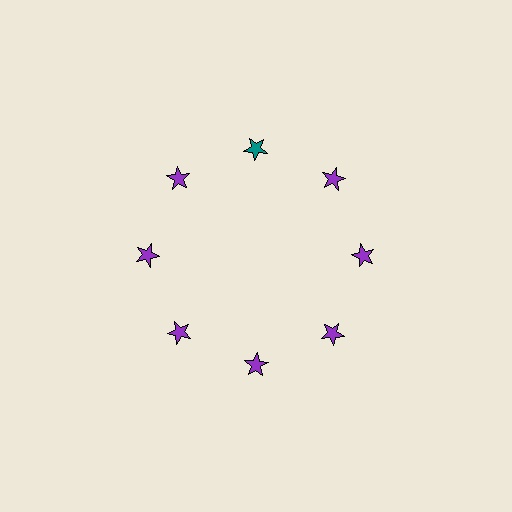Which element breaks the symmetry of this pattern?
The teal star at roughly the 12 o'clock position breaks the symmetry. All other shapes are purple stars.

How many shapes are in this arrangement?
There are 8 shapes arranged in a ring pattern.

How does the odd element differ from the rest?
It has a different color: teal instead of purple.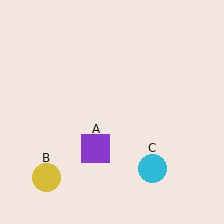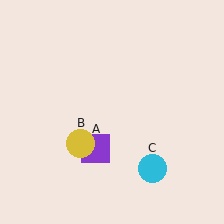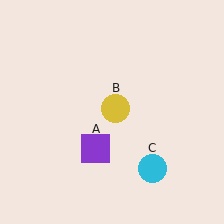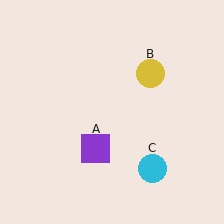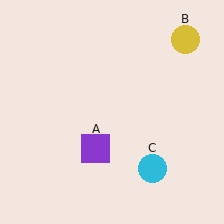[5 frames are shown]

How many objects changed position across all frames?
1 object changed position: yellow circle (object B).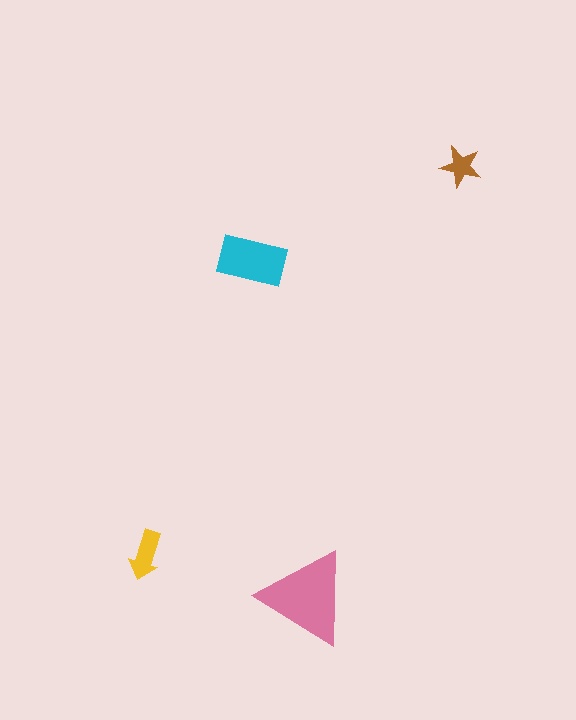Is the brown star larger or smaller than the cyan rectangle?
Smaller.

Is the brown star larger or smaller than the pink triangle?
Smaller.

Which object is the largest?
The pink triangle.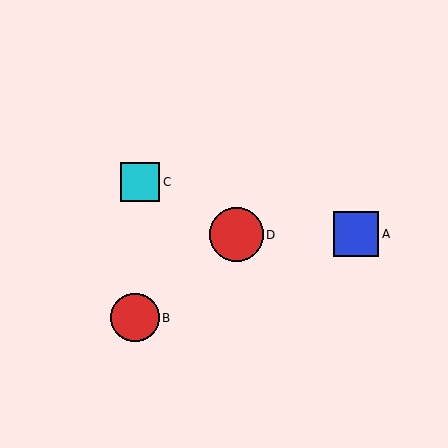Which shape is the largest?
The red circle (labeled D) is the largest.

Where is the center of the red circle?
The center of the red circle is at (237, 235).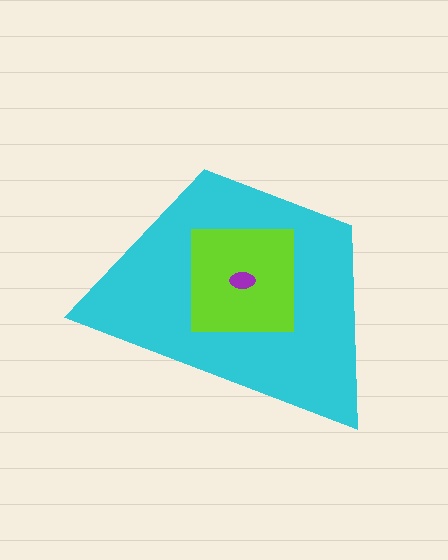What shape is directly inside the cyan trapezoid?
The lime square.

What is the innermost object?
The purple ellipse.